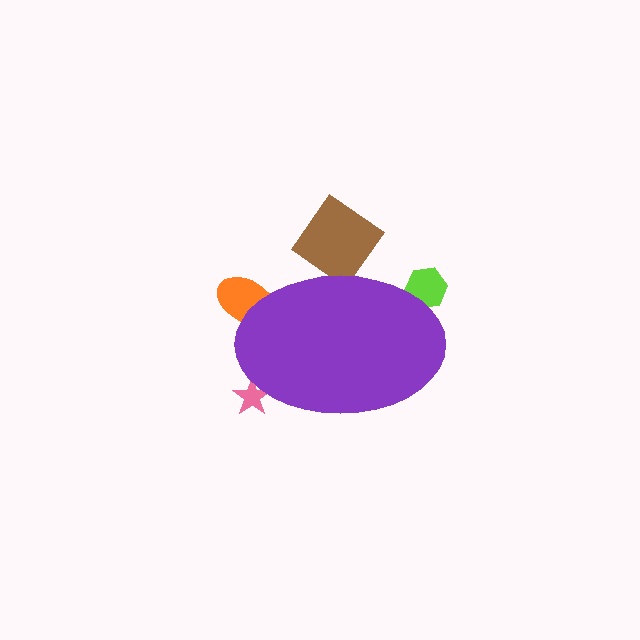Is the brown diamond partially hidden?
Yes, the brown diamond is partially hidden behind the purple ellipse.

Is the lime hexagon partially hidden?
Yes, the lime hexagon is partially hidden behind the purple ellipse.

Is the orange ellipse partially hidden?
Yes, the orange ellipse is partially hidden behind the purple ellipse.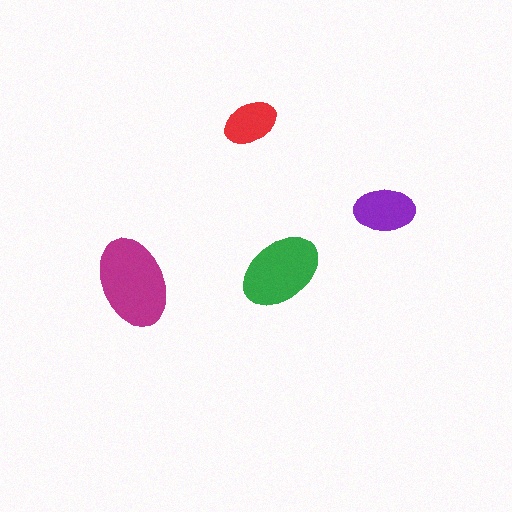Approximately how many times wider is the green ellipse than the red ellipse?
About 1.5 times wider.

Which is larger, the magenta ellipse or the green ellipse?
The magenta one.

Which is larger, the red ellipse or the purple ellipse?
The purple one.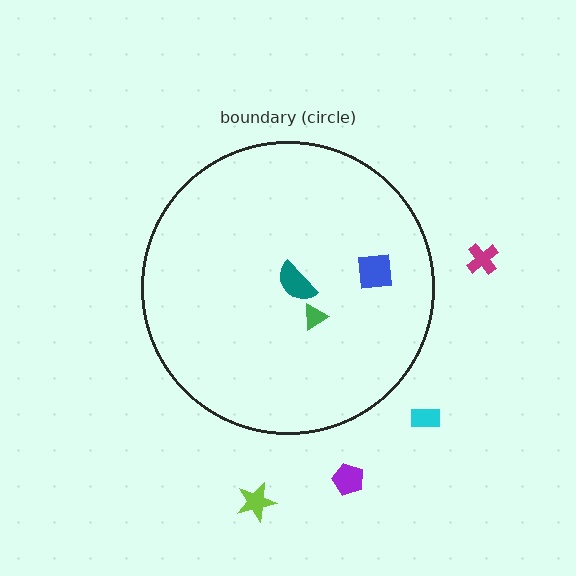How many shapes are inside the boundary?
3 inside, 4 outside.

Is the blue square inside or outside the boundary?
Inside.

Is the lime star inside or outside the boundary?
Outside.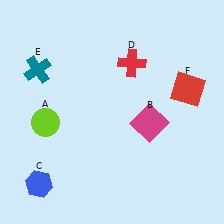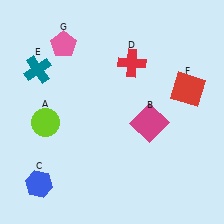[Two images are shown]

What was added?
A pink pentagon (G) was added in Image 2.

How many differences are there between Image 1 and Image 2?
There is 1 difference between the two images.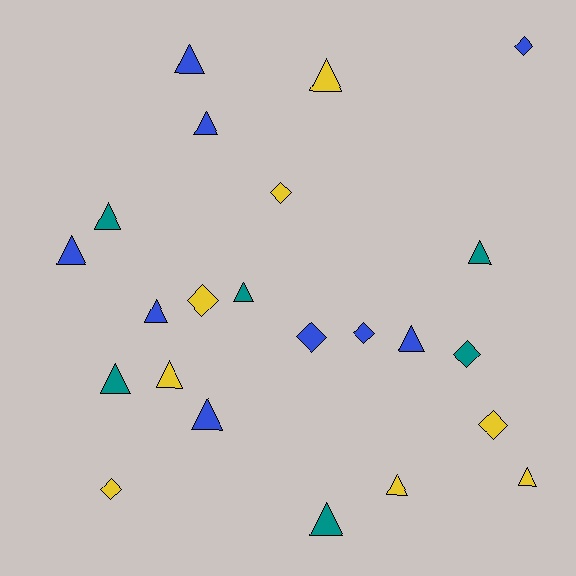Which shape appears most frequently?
Triangle, with 15 objects.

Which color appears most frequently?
Blue, with 9 objects.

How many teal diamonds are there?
There is 1 teal diamond.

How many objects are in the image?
There are 23 objects.